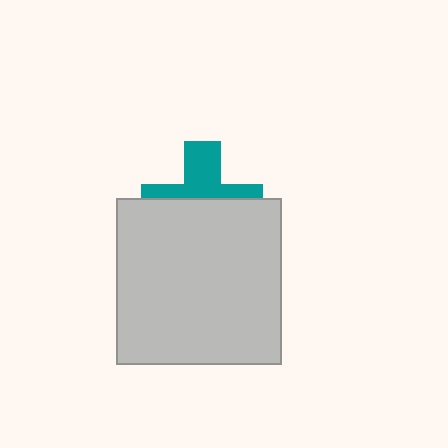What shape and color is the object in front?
The object in front is a light gray square.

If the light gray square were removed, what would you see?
You would see the complete teal cross.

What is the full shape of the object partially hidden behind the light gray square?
The partially hidden object is a teal cross.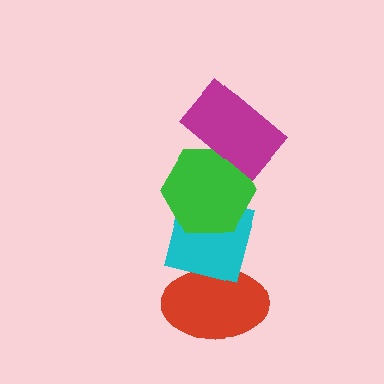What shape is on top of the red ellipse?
The cyan square is on top of the red ellipse.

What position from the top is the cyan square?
The cyan square is 3rd from the top.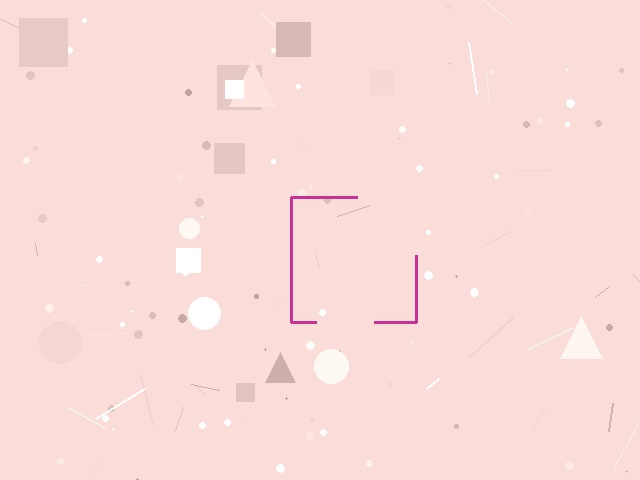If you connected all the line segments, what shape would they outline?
They would outline a square.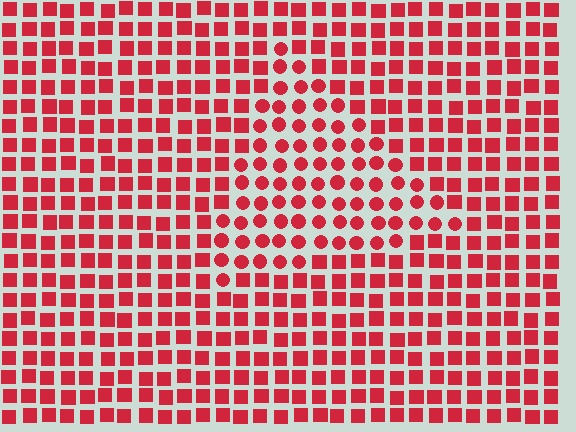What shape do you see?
I see a triangle.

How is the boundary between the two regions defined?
The boundary is defined by a change in element shape: circles inside vs. squares outside. All elements share the same color and spacing.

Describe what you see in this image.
The image is filled with small red elements arranged in a uniform grid. A triangle-shaped region contains circles, while the surrounding area contains squares. The boundary is defined purely by the change in element shape.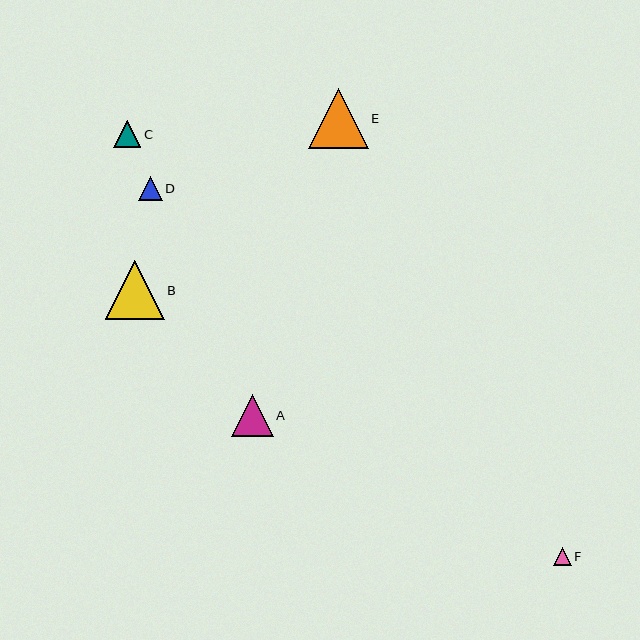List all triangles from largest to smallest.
From largest to smallest: E, B, A, C, D, F.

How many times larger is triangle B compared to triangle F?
Triangle B is approximately 3.2 times the size of triangle F.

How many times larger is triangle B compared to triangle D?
Triangle B is approximately 2.5 times the size of triangle D.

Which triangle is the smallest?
Triangle F is the smallest with a size of approximately 18 pixels.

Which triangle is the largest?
Triangle E is the largest with a size of approximately 60 pixels.